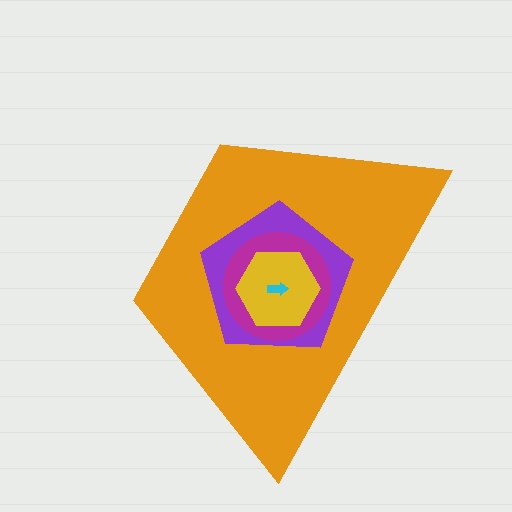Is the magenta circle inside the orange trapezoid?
Yes.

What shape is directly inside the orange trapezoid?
The purple pentagon.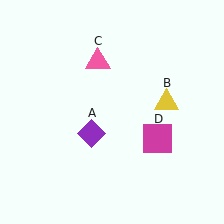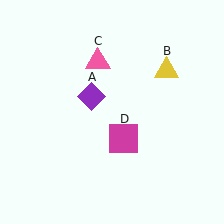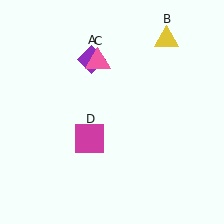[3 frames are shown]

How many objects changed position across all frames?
3 objects changed position: purple diamond (object A), yellow triangle (object B), magenta square (object D).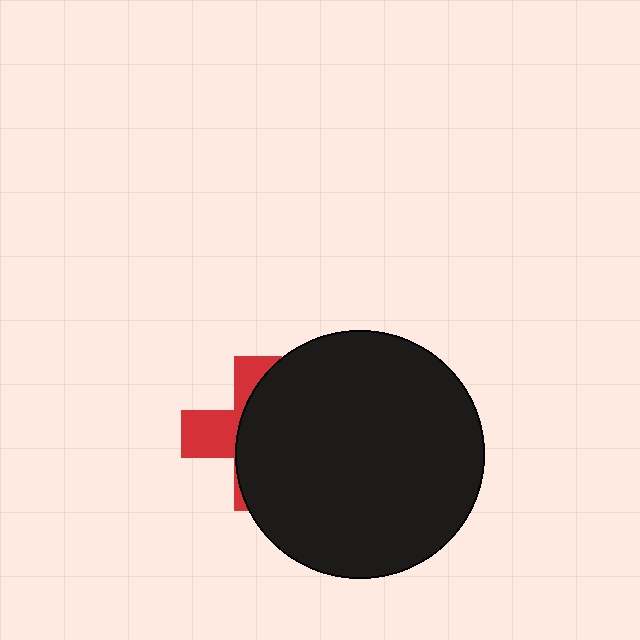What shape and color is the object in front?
The object in front is a black circle.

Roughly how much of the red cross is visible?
A small part of it is visible (roughly 35%).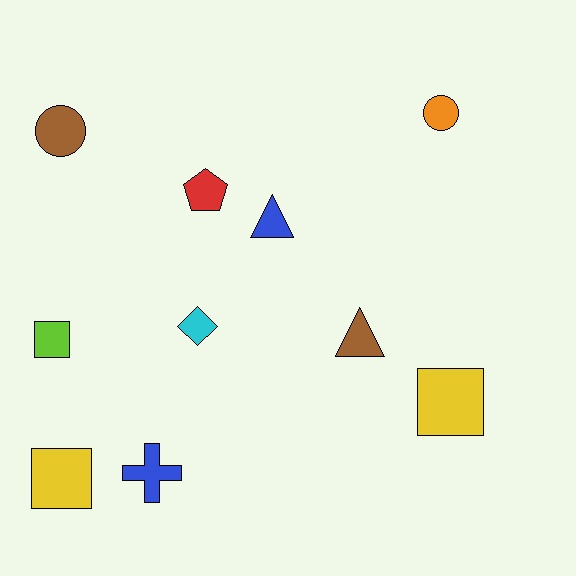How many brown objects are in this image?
There are 2 brown objects.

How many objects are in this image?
There are 10 objects.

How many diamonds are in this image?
There is 1 diamond.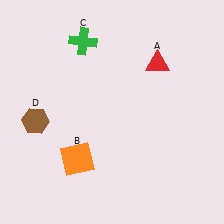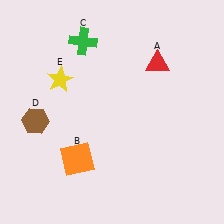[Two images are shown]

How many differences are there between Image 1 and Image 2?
There is 1 difference between the two images.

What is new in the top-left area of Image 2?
A yellow star (E) was added in the top-left area of Image 2.